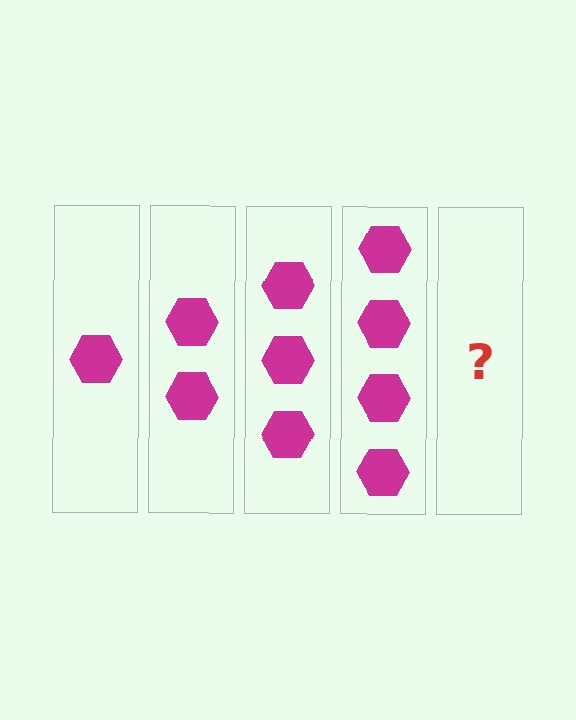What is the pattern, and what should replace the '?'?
The pattern is that each step adds one more hexagon. The '?' should be 5 hexagons.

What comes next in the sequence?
The next element should be 5 hexagons.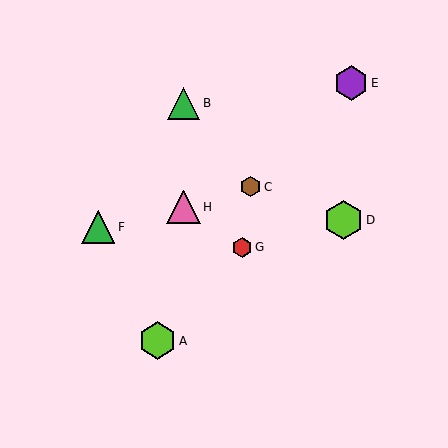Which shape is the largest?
The lime hexagon (labeled D) is the largest.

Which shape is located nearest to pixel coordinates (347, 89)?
The purple hexagon (labeled E) at (351, 83) is nearest to that location.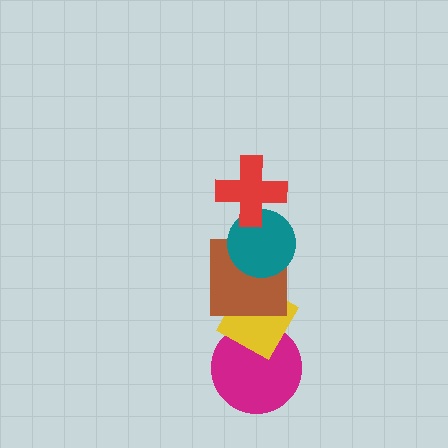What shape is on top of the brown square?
The teal circle is on top of the brown square.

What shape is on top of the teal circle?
The red cross is on top of the teal circle.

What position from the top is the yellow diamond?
The yellow diamond is 4th from the top.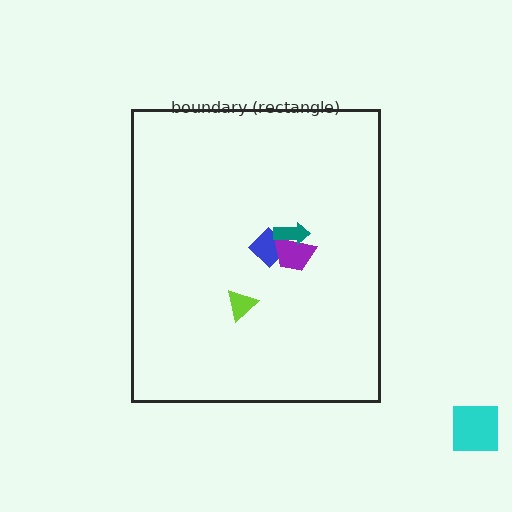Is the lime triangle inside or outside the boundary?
Inside.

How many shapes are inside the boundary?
4 inside, 1 outside.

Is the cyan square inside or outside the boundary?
Outside.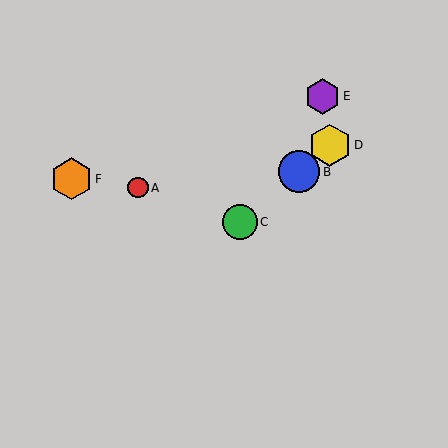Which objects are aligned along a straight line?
Objects B, C, D are aligned along a straight line.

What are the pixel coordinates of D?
Object D is at (330, 145).